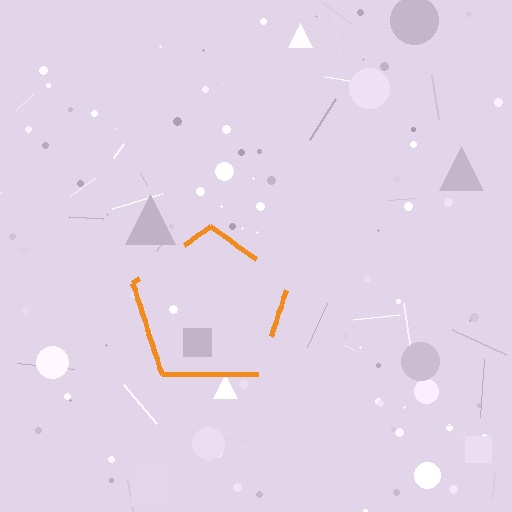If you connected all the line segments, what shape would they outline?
They would outline a pentagon.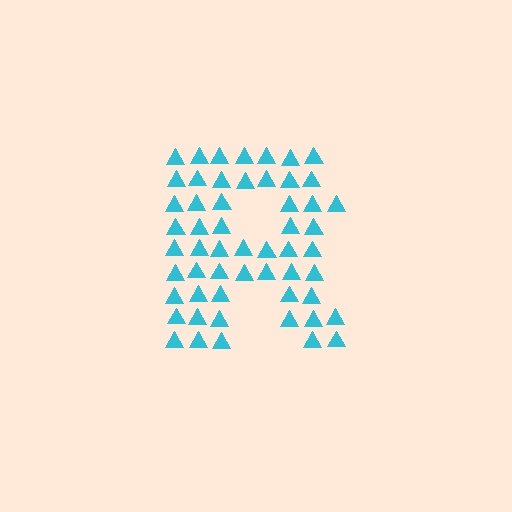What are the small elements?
The small elements are triangles.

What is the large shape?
The large shape is the letter R.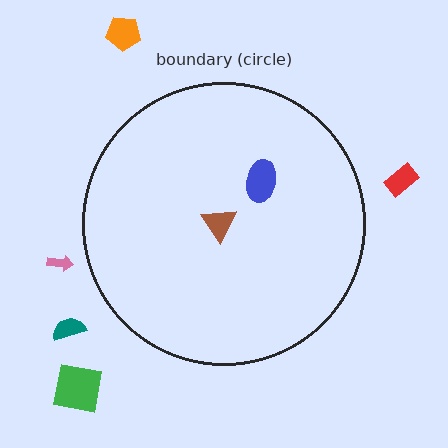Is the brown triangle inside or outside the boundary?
Inside.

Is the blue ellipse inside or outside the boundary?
Inside.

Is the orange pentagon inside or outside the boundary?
Outside.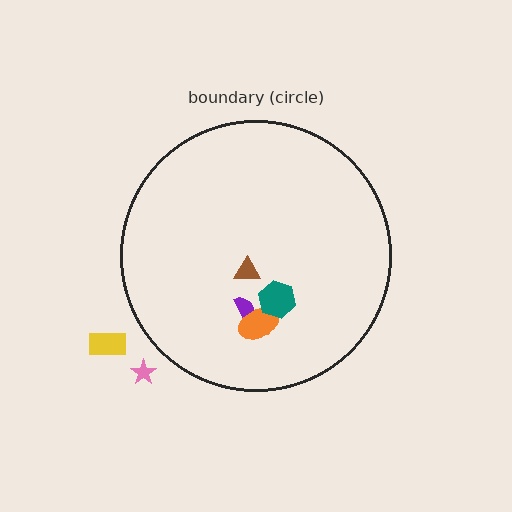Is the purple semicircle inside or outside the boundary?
Inside.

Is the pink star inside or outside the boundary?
Outside.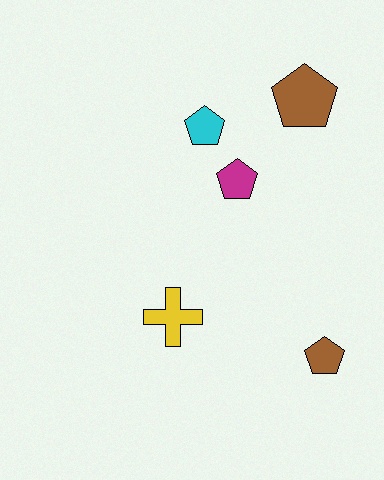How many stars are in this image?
There are no stars.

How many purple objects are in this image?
There are no purple objects.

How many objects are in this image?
There are 5 objects.